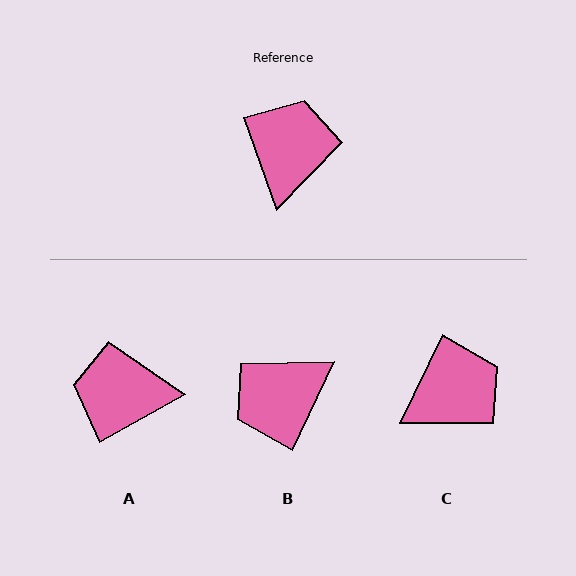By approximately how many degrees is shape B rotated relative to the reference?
Approximately 135 degrees counter-clockwise.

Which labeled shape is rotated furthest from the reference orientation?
B, about 135 degrees away.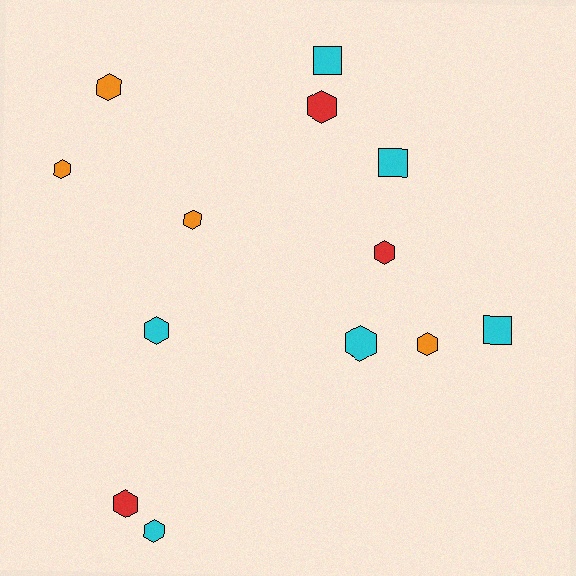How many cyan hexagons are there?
There are 3 cyan hexagons.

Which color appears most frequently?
Cyan, with 6 objects.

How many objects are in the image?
There are 13 objects.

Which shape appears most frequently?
Hexagon, with 10 objects.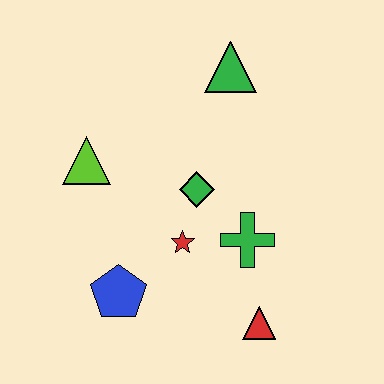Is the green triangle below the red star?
No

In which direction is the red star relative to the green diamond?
The red star is below the green diamond.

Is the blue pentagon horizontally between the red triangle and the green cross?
No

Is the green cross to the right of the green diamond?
Yes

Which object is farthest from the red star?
The green triangle is farthest from the red star.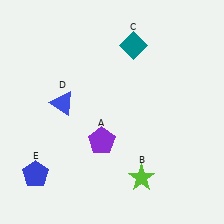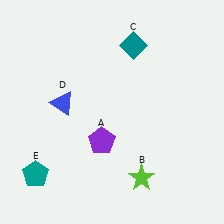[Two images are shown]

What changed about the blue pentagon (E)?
In Image 1, E is blue. In Image 2, it changed to teal.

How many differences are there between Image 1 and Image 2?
There is 1 difference between the two images.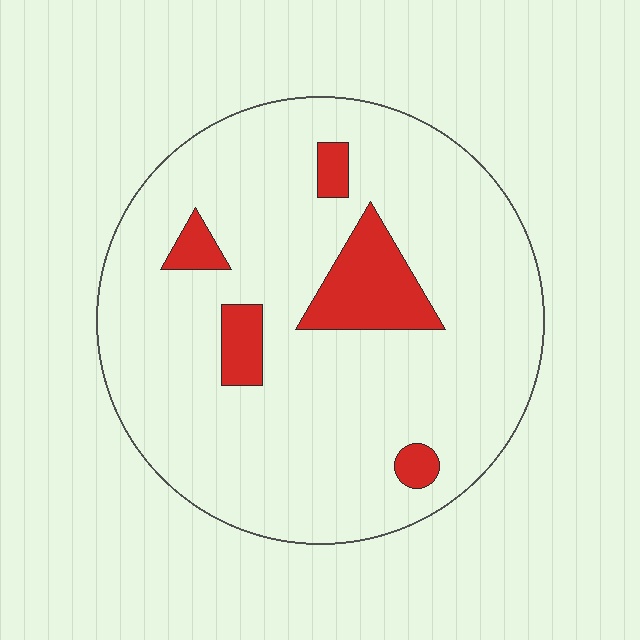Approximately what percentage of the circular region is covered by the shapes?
Approximately 10%.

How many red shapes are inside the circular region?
5.